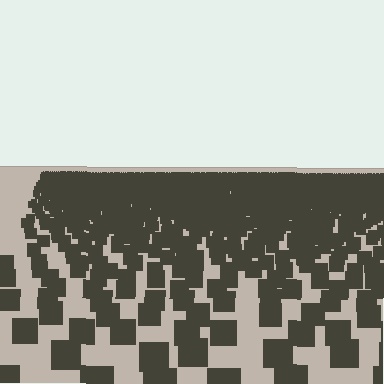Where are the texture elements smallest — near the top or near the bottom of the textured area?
Near the top.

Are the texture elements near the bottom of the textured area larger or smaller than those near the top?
Larger. Near the bottom, elements are closer to the viewer and appear at a bigger on-screen size.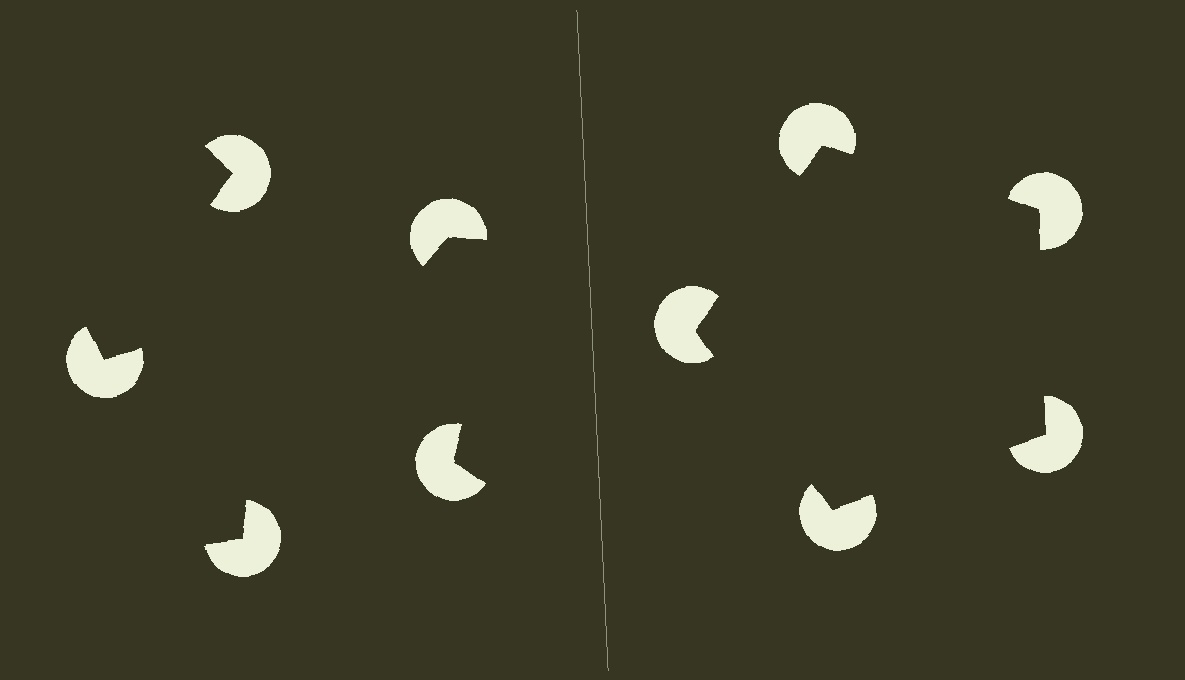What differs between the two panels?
The pac-man discs are positioned identically on both sides; only the wedge orientations differ. On the right they align to a pentagon; on the left they are misaligned.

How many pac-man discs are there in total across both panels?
10 — 5 on each side.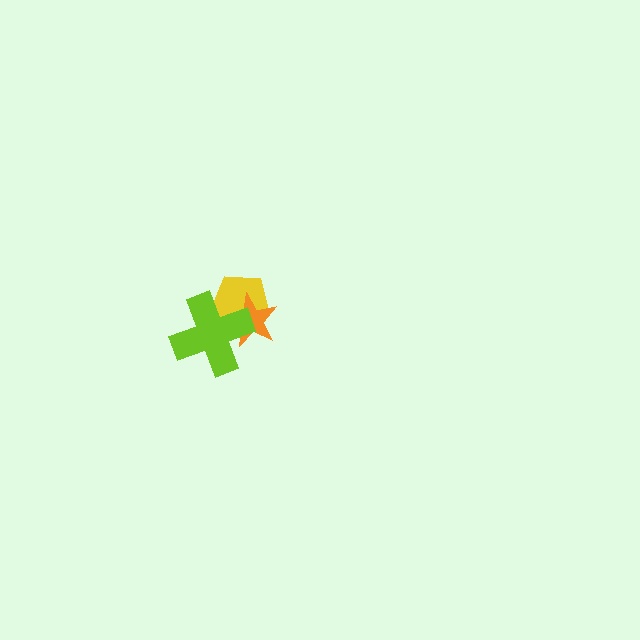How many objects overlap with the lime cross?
2 objects overlap with the lime cross.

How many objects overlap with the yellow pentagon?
2 objects overlap with the yellow pentagon.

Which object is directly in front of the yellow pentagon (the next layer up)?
The orange star is directly in front of the yellow pentagon.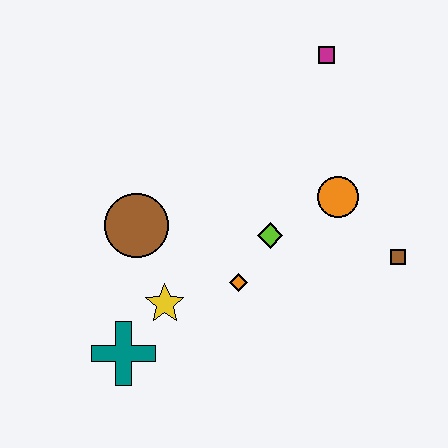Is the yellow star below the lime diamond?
Yes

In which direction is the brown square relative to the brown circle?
The brown square is to the right of the brown circle.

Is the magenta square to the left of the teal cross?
No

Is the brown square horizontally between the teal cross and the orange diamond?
No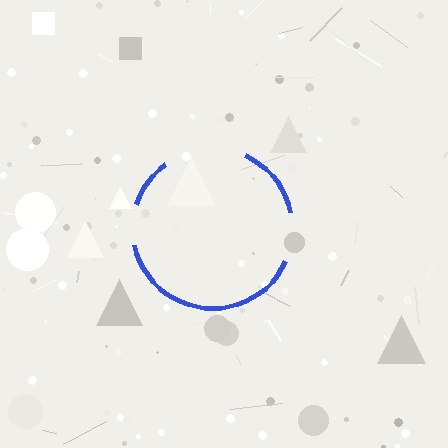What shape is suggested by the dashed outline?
The dashed outline suggests a circle.